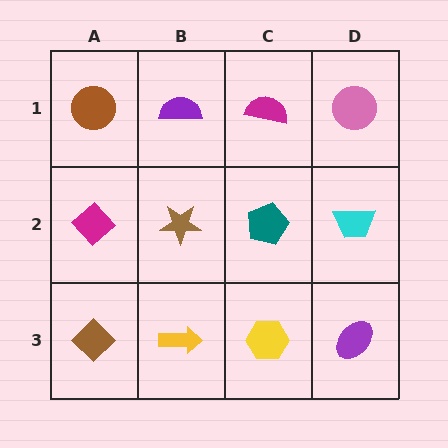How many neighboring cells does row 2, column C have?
4.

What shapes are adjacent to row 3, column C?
A teal pentagon (row 2, column C), a yellow arrow (row 3, column B), a purple ellipse (row 3, column D).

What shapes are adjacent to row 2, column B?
A purple semicircle (row 1, column B), a yellow arrow (row 3, column B), a magenta diamond (row 2, column A), a teal pentagon (row 2, column C).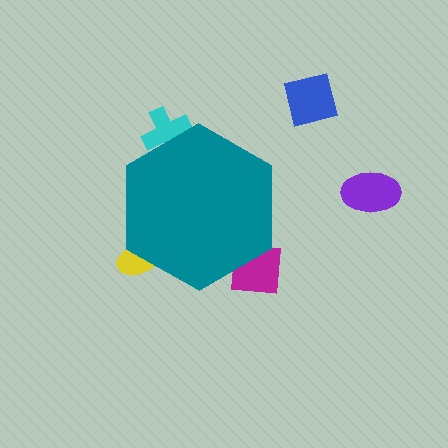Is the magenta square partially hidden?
Yes, the magenta square is partially hidden behind the teal hexagon.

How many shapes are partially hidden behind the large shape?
3 shapes are partially hidden.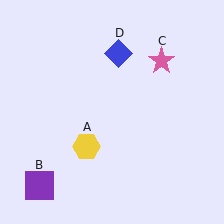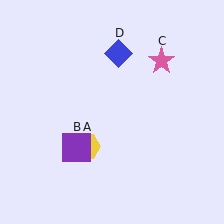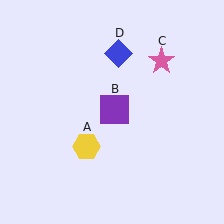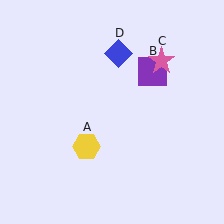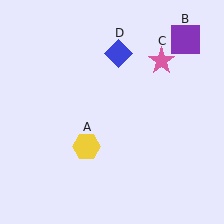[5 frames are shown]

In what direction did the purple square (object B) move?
The purple square (object B) moved up and to the right.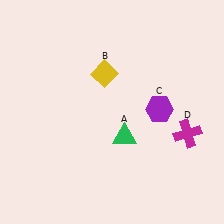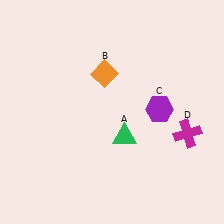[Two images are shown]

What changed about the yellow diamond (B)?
In Image 1, B is yellow. In Image 2, it changed to orange.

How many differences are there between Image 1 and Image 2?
There is 1 difference between the two images.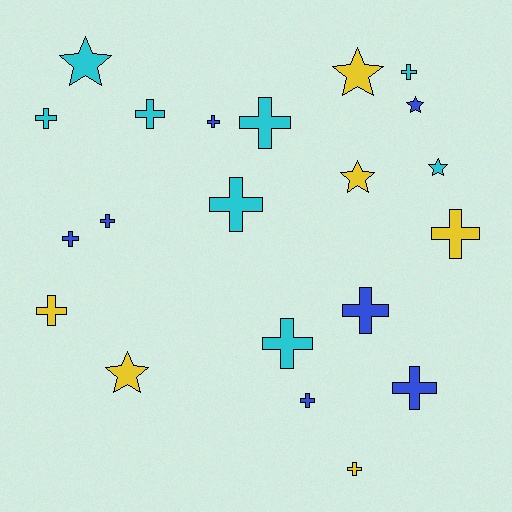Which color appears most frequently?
Cyan, with 8 objects.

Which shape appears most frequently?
Cross, with 15 objects.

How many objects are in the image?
There are 21 objects.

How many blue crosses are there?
There are 6 blue crosses.